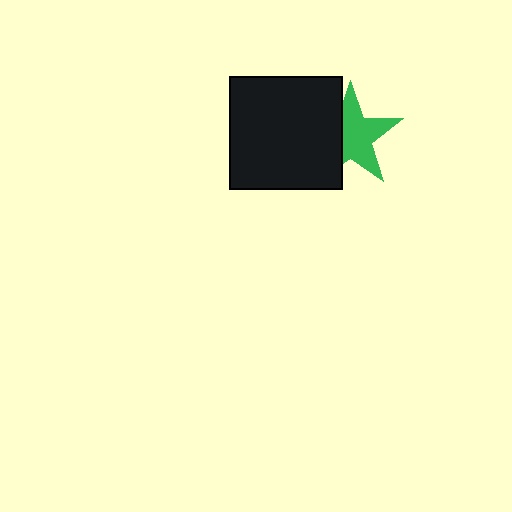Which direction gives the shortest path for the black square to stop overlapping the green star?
Moving left gives the shortest separation.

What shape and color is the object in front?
The object in front is a black square.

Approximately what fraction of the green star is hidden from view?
Roughly 37% of the green star is hidden behind the black square.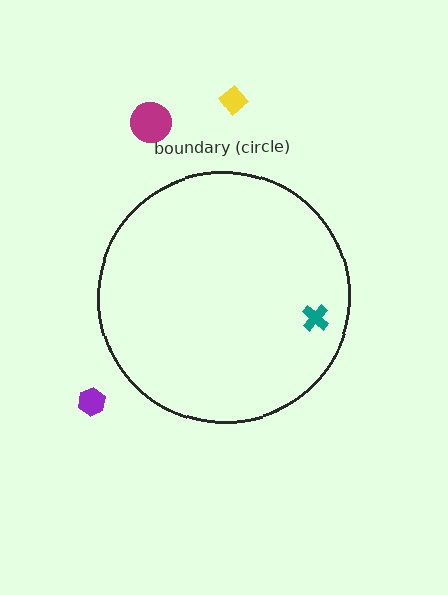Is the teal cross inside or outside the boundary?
Inside.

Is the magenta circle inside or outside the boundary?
Outside.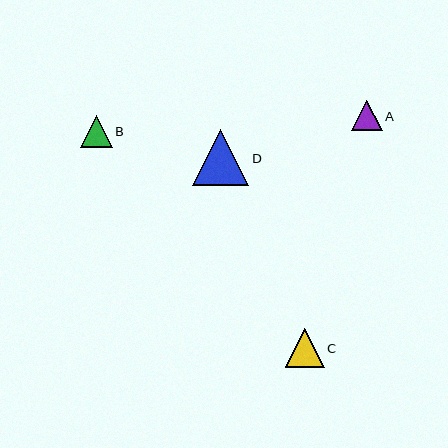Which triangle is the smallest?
Triangle A is the smallest with a size of approximately 31 pixels.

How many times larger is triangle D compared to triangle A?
Triangle D is approximately 1.8 times the size of triangle A.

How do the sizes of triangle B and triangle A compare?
Triangle B and triangle A are approximately the same size.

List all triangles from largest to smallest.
From largest to smallest: D, C, B, A.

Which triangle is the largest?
Triangle D is the largest with a size of approximately 56 pixels.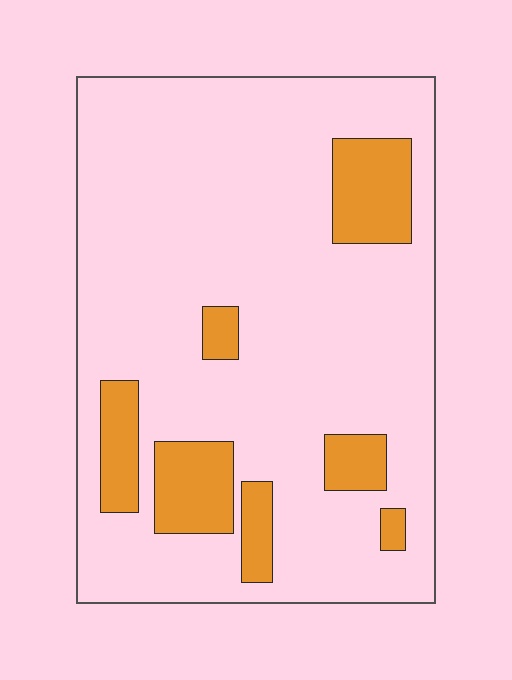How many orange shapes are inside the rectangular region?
7.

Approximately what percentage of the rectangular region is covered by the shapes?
Approximately 15%.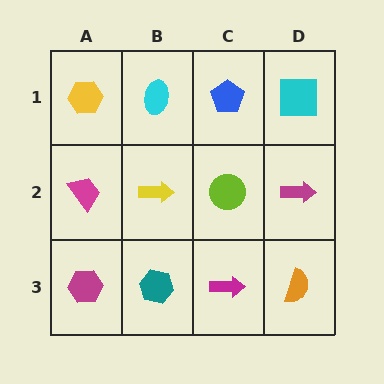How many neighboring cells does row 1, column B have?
3.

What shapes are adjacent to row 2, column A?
A yellow hexagon (row 1, column A), a magenta hexagon (row 3, column A), a yellow arrow (row 2, column B).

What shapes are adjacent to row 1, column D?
A magenta arrow (row 2, column D), a blue pentagon (row 1, column C).